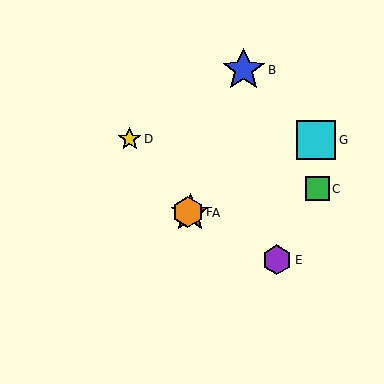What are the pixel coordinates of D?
Object D is at (130, 139).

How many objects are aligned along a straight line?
3 objects (A, E, F) are aligned along a straight line.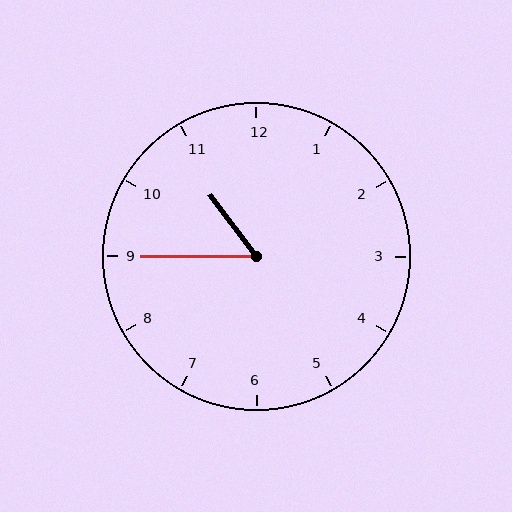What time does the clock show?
10:45.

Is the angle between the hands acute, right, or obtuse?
It is acute.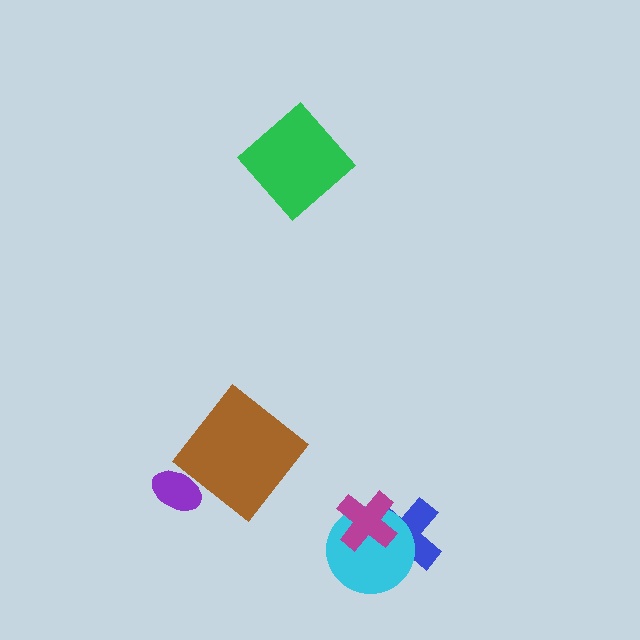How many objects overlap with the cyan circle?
2 objects overlap with the cyan circle.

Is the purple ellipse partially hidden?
No, no other shape covers it.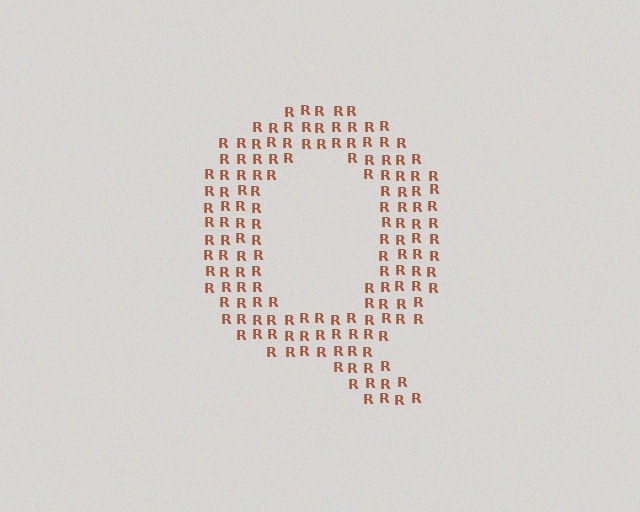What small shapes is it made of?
It is made of small letter R's.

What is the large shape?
The large shape is the letter Q.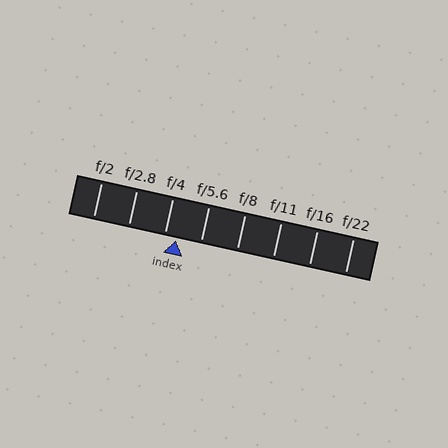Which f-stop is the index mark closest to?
The index mark is closest to f/4.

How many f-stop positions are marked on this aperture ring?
There are 8 f-stop positions marked.